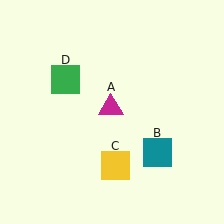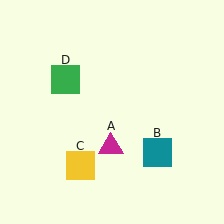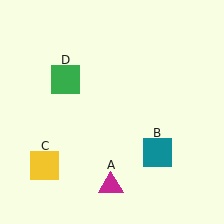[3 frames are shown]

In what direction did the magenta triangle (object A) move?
The magenta triangle (object A) moved down.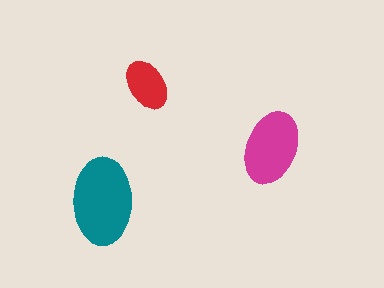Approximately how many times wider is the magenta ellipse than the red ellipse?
About 1.5 times wider.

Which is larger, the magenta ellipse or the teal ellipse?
The teal one.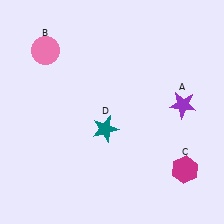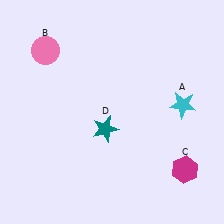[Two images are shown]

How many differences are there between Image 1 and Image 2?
There is 1 difference between the two images.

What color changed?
The star (A) changed from purple in Image 1 to cyan in Image 2.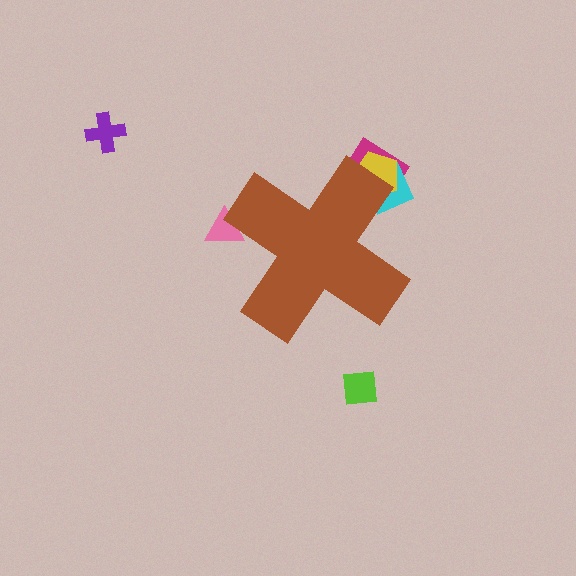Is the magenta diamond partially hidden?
Yes, the magenta diamond is partially hidden behind the brown cross.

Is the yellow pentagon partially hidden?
Yes, the yellow pentagon is partially hidden behind the brown cross.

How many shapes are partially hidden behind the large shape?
4 shapes are partially hidden.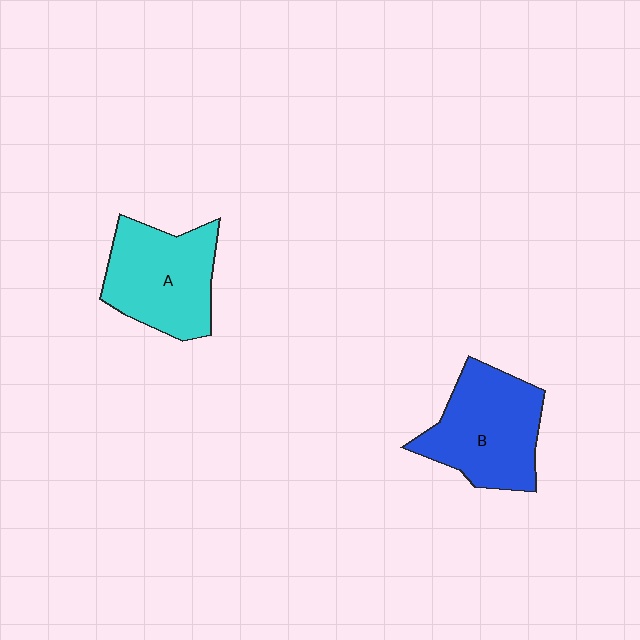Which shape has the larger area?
Shape B (blue).